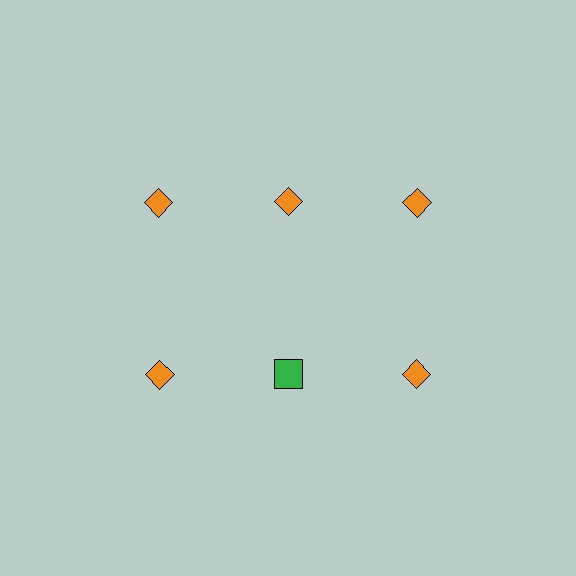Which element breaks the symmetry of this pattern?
The green square in the second row, second from left column breaks the symmetry. All other shapes are orange diamonds.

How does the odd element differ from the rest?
It differs in both color (green instead of orange) and shape (square instead of diamond).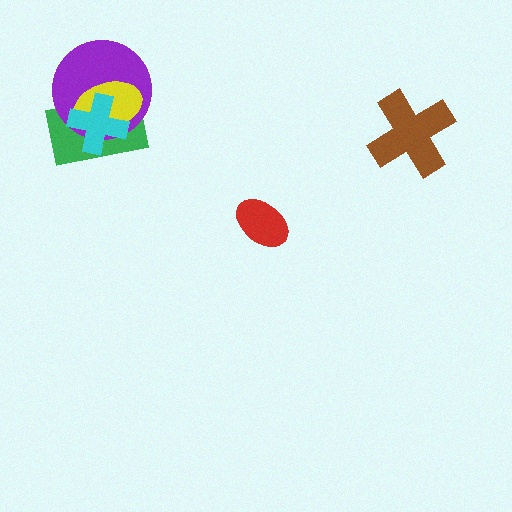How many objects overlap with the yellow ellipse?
3 objects overlap with the yellow ellipse.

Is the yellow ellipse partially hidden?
Yes, it is partially covered by another shape.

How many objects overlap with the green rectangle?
3 objects overlap with the green rectangle.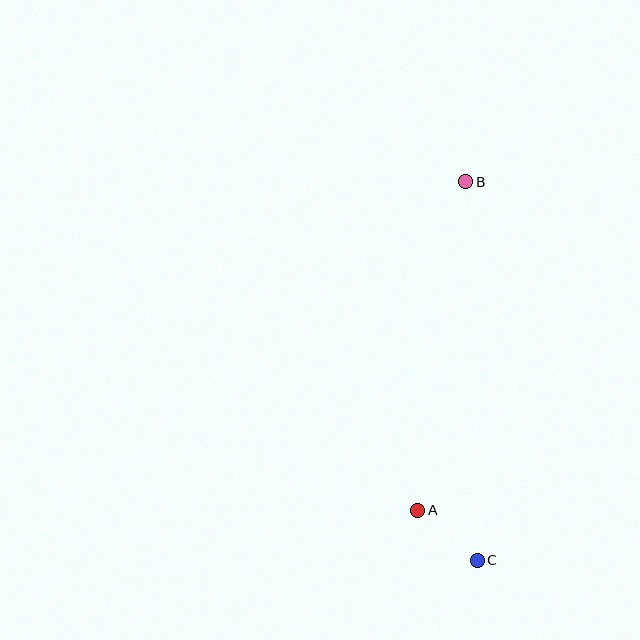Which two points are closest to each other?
Points A and C are closest to each other.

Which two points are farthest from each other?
Points B and C are farthest from each other.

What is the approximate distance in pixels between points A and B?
The distance between A and B is approximately 332 pixels.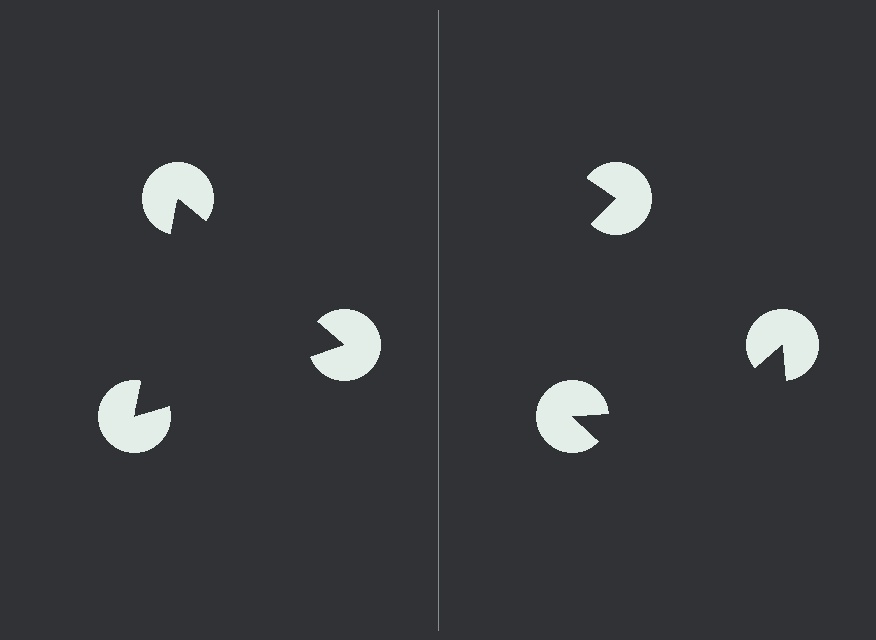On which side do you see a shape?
An illusory triangle appears on the left side. On the right side the wedge cuts are rotated, so no coherent shape forms.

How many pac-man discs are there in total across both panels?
6 — 3 on each side.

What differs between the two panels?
The pac-man discs are positioned identically on both sides; only the wedge orientations differ. On the left they align to a triangle; on the right they are misaligned.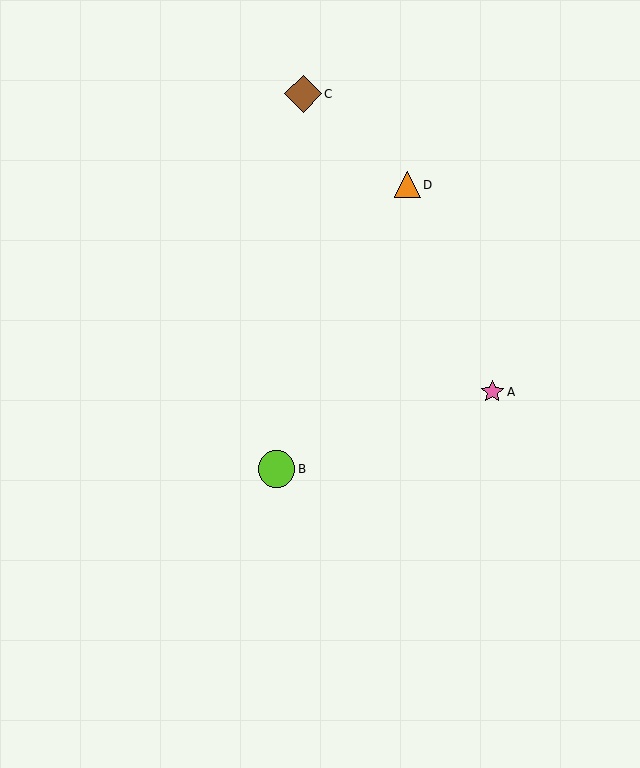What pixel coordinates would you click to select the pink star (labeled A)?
Click at (492, 392) to select the pink star A.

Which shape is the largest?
The lime circle (labeled B) is the largest.